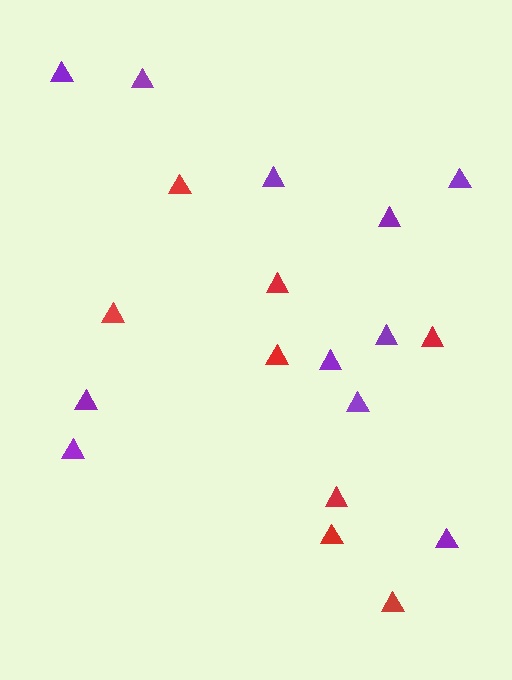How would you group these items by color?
There are 2 groups: one group of red triangles (8) and one group of purple triangles (11).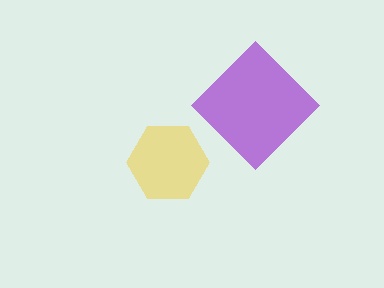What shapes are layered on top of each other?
The layered shapes are: a yellow hexagon, a purple diamond.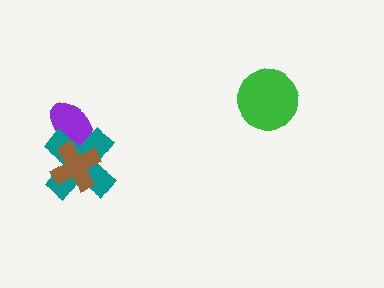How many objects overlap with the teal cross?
2 objects overlap with the teal cross.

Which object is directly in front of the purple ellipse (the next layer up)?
The teal cross is directly in front of the purple ellipse.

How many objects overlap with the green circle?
0 objects overlap with the green circle.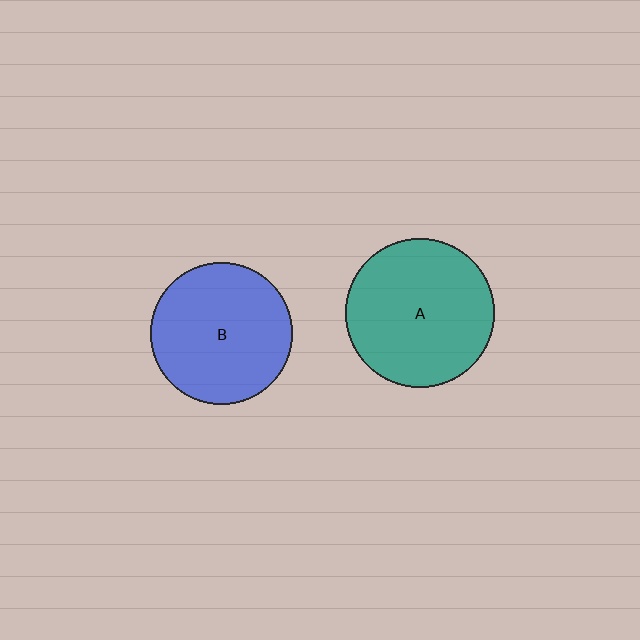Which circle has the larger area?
Circle A (teal).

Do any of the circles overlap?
No, none of the circles overlap.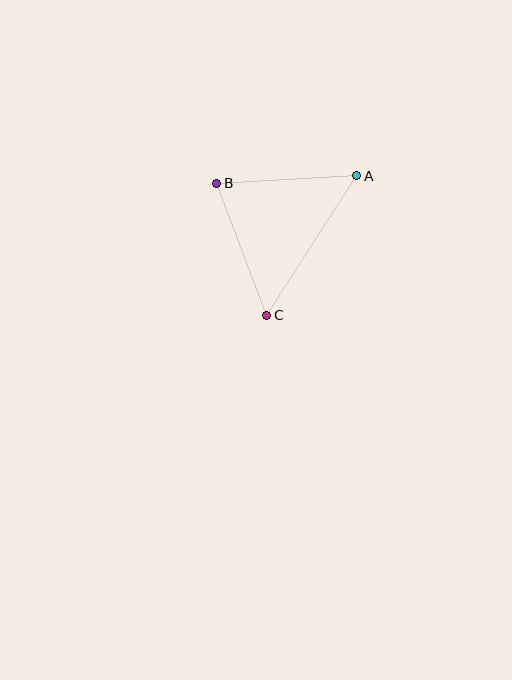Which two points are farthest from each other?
Points A and C are farthest from each other.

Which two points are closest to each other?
Points A and B are closest to each other.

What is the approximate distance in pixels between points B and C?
The distance between B and C is approximately 141 pixels.